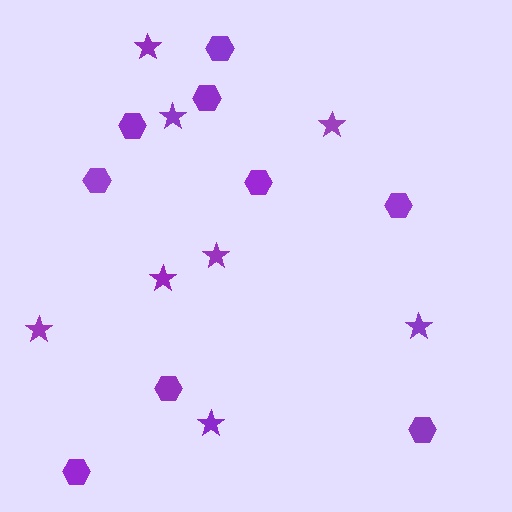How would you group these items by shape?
There are 2 groups: one group of hexagons (9) and one group of stars (8).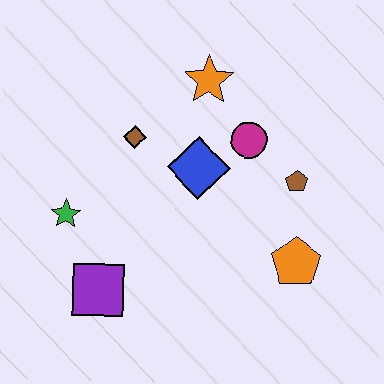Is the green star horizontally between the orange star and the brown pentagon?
No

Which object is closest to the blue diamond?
The magenta circle is closest to the blue diamond.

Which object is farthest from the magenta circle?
The purple square is farthest from the magenta circle.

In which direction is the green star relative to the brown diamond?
The green star is below the brown diamond.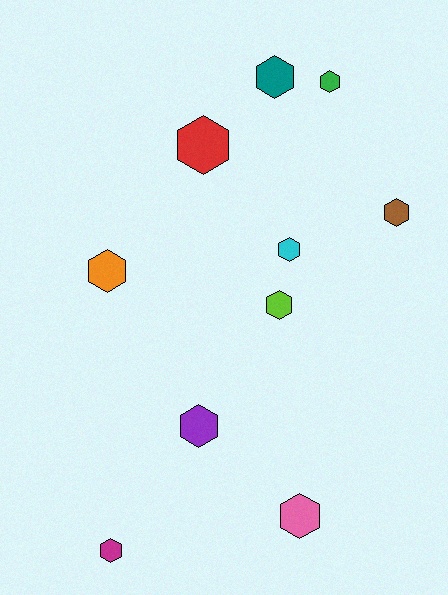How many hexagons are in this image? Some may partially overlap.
There are 10 hexagons.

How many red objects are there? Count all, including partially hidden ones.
There is 1 red object.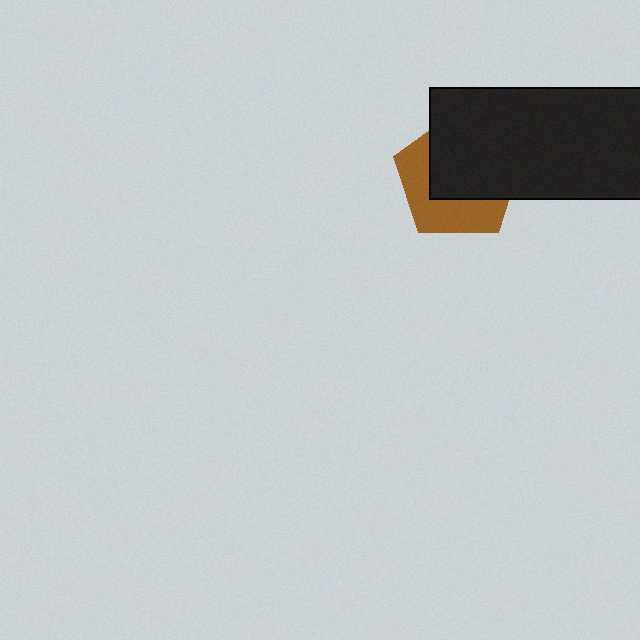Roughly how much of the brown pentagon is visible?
A small part of it is visible (roughly 43%).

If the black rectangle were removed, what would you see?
You would see the complete brown pentagon.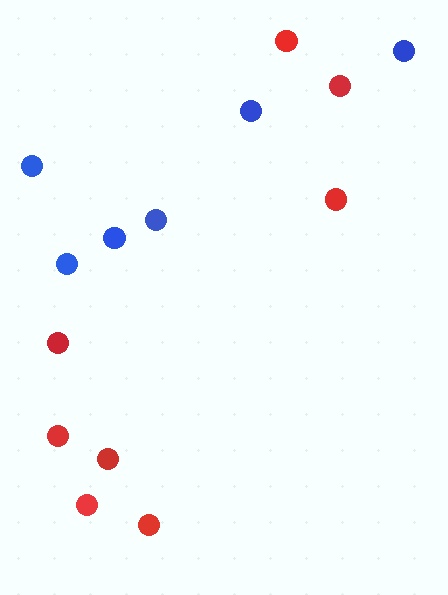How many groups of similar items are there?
There are 2 groups: one group of red circles (8) and one group of blue circles (6).